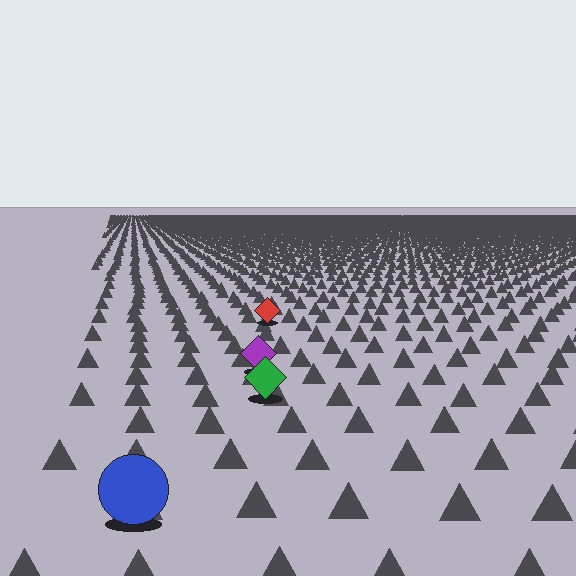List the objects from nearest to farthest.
From nearest to farthest: the blue circle, the green diamond, the purple diamond, the red diamond.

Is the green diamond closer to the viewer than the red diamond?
Yes. The green diamond is closer — you can tell from the texture gradient: the ground texture is coarser near it.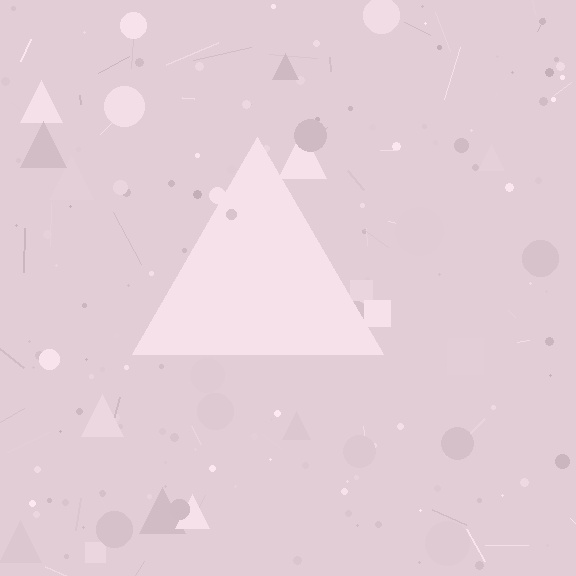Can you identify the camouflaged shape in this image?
The camouflaged shape is a triangle.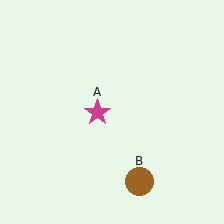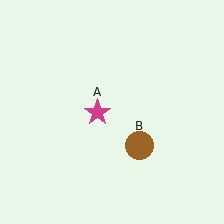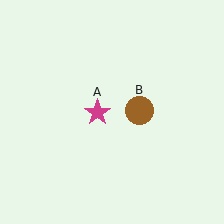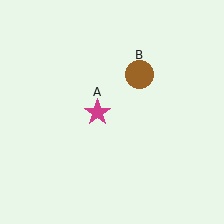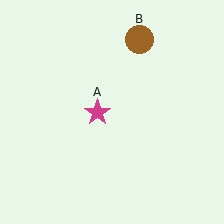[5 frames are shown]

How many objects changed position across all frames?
1 object changed position: brown circle (object B).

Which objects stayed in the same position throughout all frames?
Magenta star (object A) remained stationary.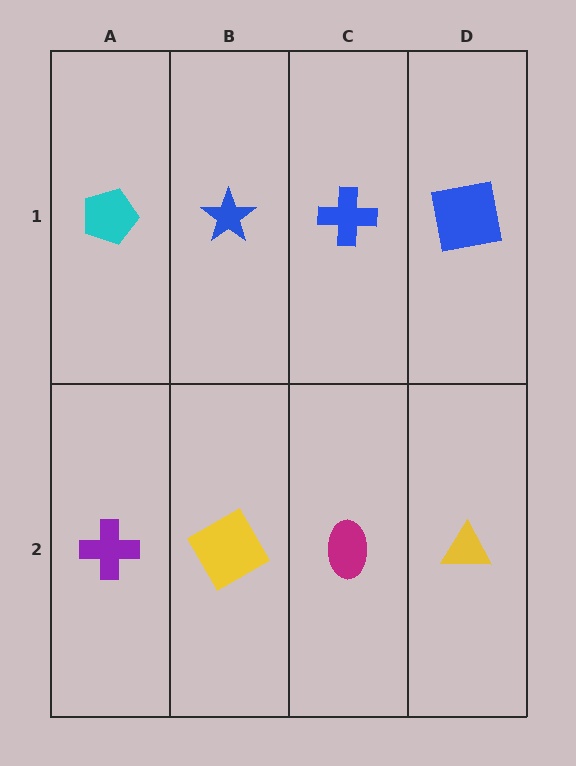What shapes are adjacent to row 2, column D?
A blue square (row 1, column D), a magenta ellipse (row 2, column C).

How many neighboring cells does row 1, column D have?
2.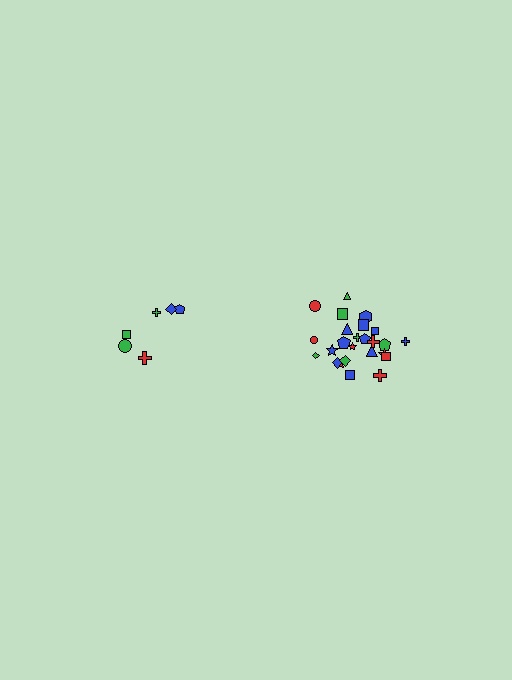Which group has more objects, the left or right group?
The right group.